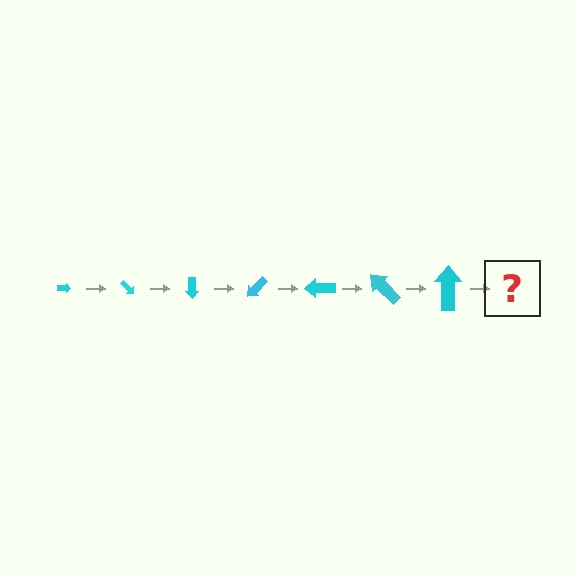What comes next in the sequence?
The next element should be an arrow, larger than the previous one and rotated 315 degrees from the start.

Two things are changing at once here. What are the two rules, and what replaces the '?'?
The two rules are that the arrow grows larger each step and it rotates 45 degrees each step. The '?' should be an arrow, larger than the previous one and rotated 315 degrees from the start.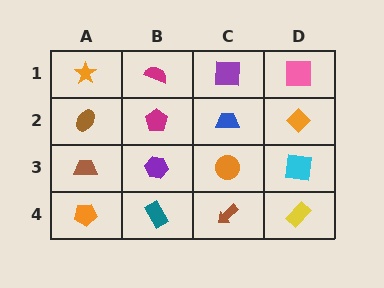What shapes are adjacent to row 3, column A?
A brown ellipse (row 2, column A), an orange pentagon (row 4, column A), a purple hexagon (row 3, column B).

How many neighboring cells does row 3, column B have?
4.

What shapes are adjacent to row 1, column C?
A blue trapezoid (row 2, column C), a magenta semicircle (row 1, column B), a pink square (row 1, column D).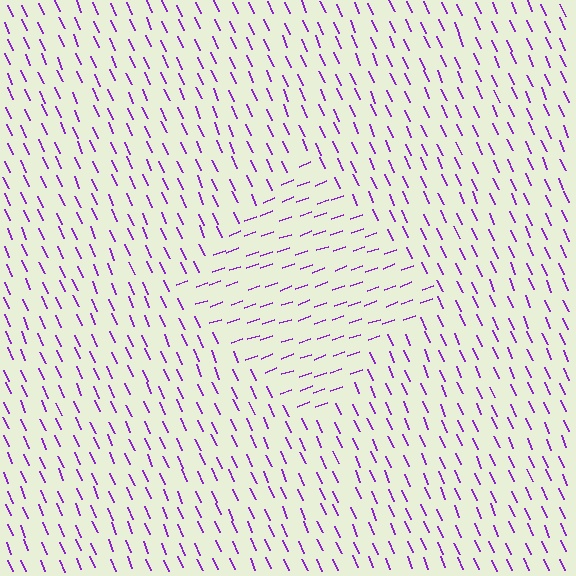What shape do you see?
I see a diamond.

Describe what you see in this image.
The image is filled with small purple line segments. A diamond region in the image has lines oriented differently from the surrounding lines, creating a visible texture boundary.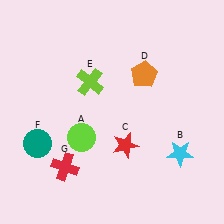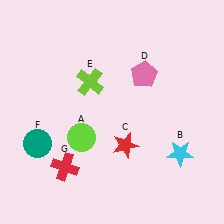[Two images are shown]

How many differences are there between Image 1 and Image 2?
There is 1 difference between the two images.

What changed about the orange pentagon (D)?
In Image 1, D is orange. In Image 2, it changed to pink.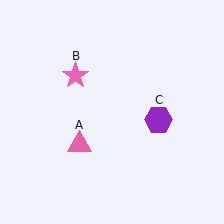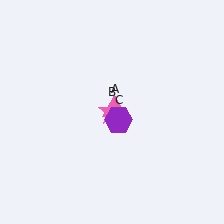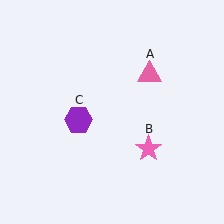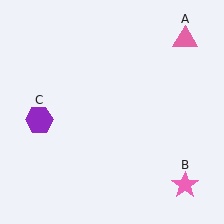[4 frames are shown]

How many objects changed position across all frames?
3 objects changed position: pink triangle (object A), pink star (object B), purple hexagon (object C).